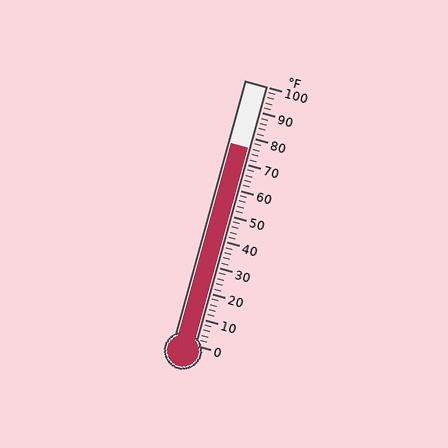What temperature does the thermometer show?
The thermometer shows approximately 76°F.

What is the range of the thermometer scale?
The thermometer scale ranges from 0°F to 100°F.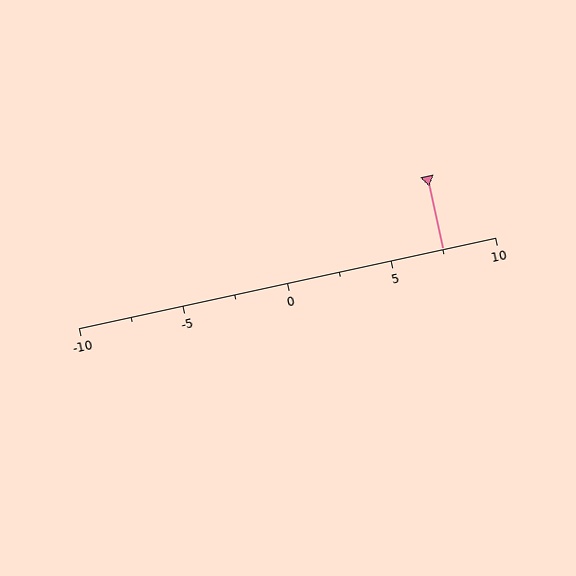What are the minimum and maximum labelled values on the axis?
The axis runs from -10 to 10.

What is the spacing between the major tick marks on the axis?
The major ticks are spaced 5 apart.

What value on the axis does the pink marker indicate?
The marker indicates approximately 7.5.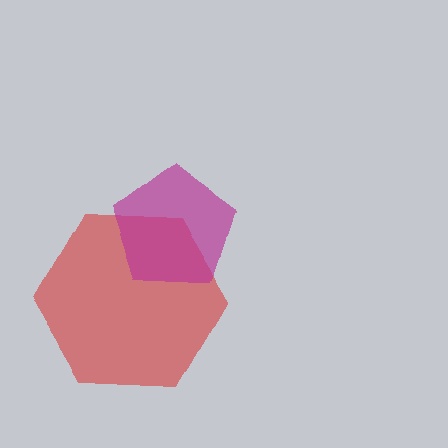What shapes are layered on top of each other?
The layered shapes are: a red hexagon, a magenta pentagon.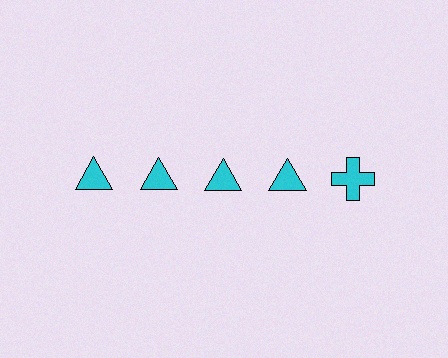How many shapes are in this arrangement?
There are 5 shapes arranged in a grid pattern.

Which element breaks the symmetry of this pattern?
The cyan cross in the top row, rightmost column breaks the symmetry. All other shapes are cyan triangles.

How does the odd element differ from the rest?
It has a different shape: cross instead of triangle.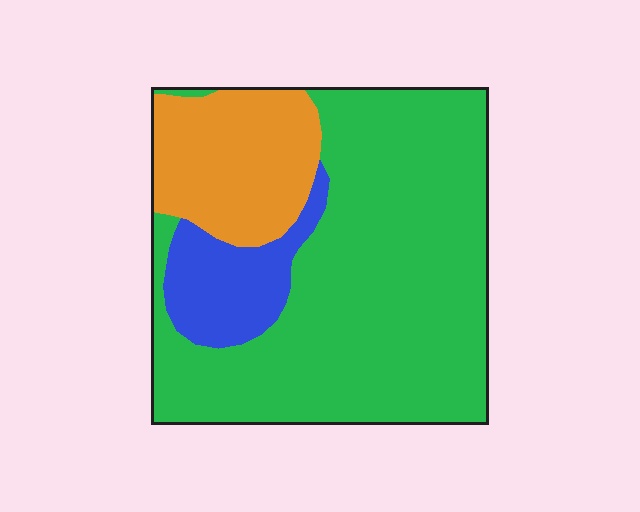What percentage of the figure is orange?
Orange takes up between a sixth and a third of the figure.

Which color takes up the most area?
Green, at roughly 70%.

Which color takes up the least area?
Blue, at roughly 10%.